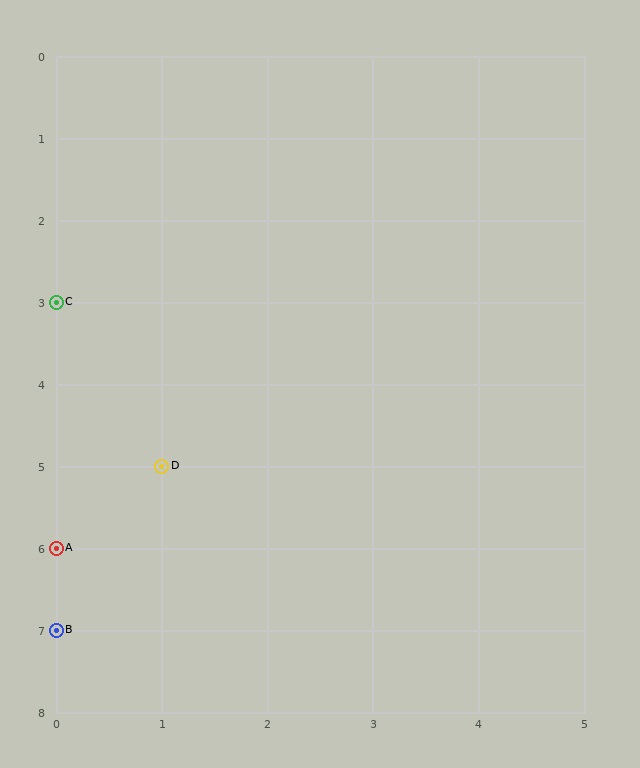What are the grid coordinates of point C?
Point C is at grid coordinates (0, 3).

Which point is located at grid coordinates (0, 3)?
Point C is at (0, 3).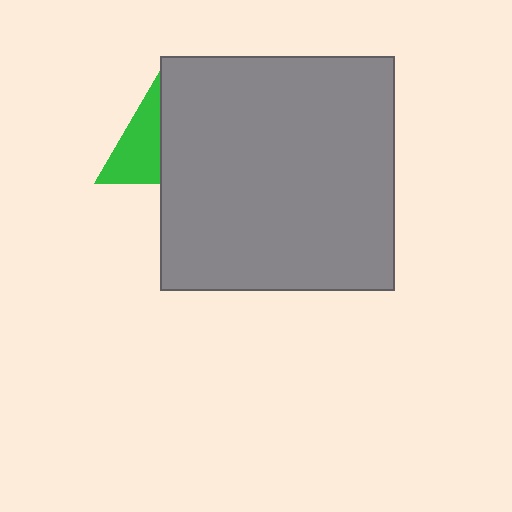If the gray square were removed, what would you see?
You would see the complete green triangle.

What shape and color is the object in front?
The object in front is a gray square.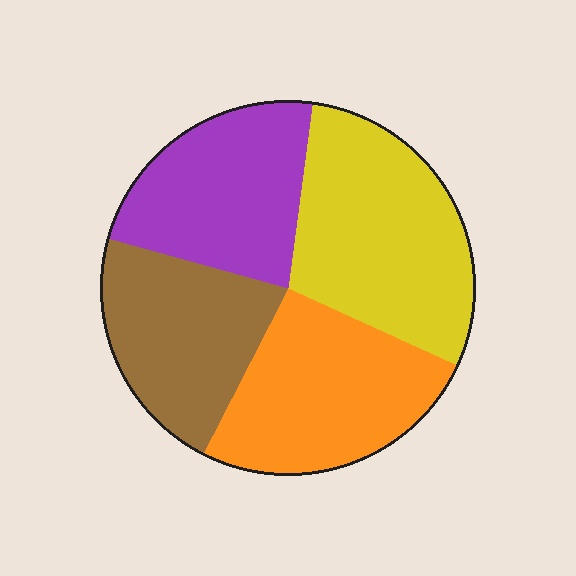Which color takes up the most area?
Yellow, at roughly 30%.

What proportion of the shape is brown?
Brown covers about 20% of the shape.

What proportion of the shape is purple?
Purple covers 23% of the shape.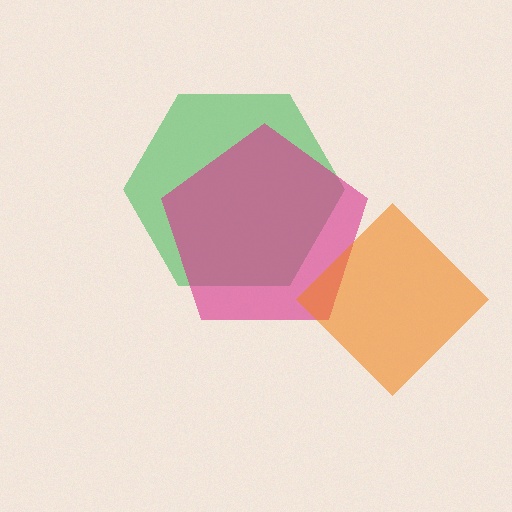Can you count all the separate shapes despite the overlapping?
Yes, there are 3 separate shapes.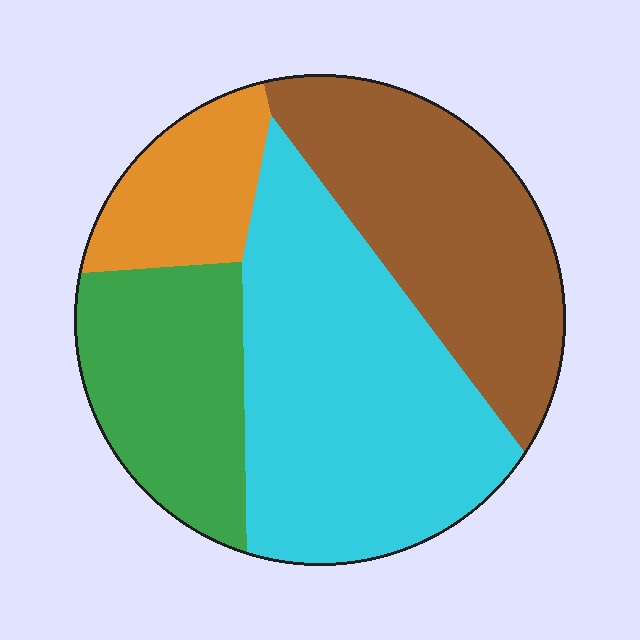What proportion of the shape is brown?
Brown covers 29% of the shape.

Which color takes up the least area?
Orange, at roughly 10%.